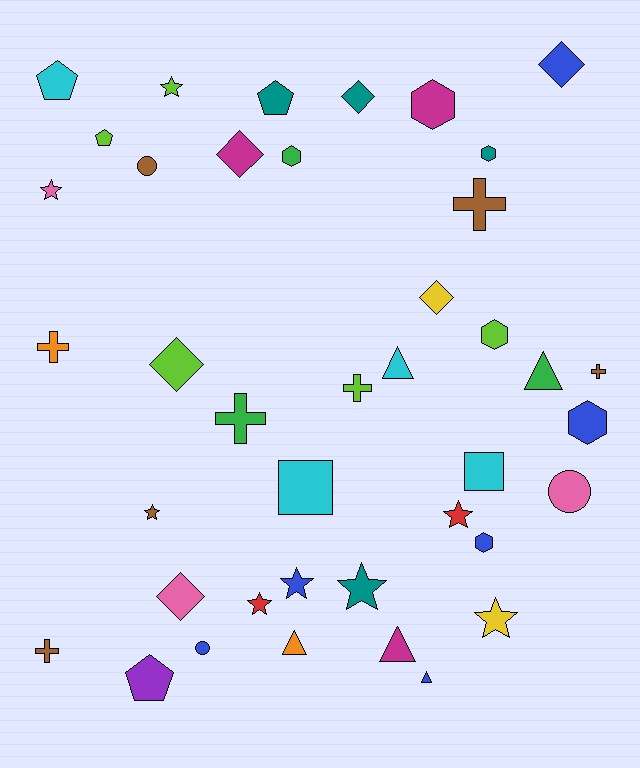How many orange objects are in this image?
There are 2 orange objects.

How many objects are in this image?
There are 40 objects.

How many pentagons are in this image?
There are 4 pentagons.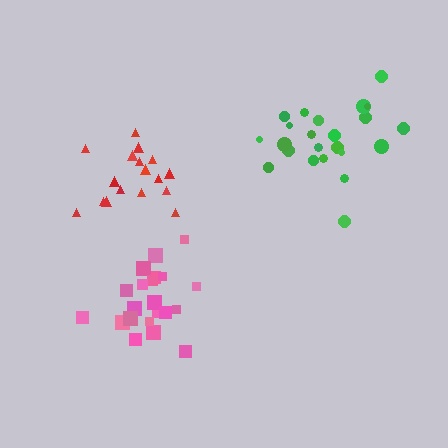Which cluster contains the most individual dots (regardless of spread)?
Green (23).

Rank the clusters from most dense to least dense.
pink, green, red.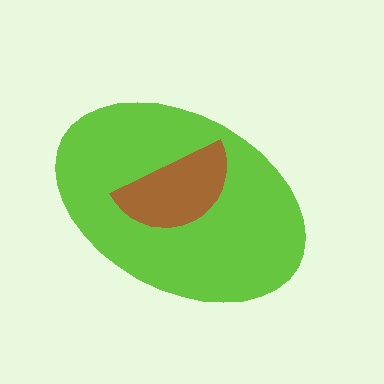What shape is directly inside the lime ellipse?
The brown semicircle.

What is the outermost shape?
The lime ellipse.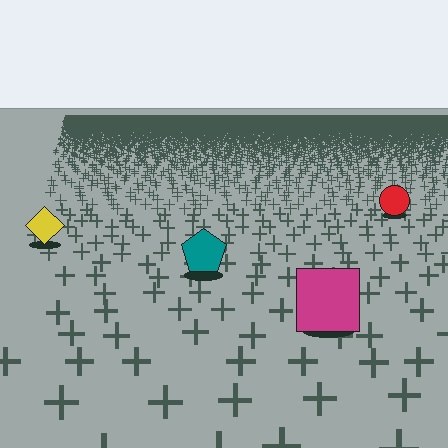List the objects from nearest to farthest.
From nearest to farthest: the magenta square, the teal pentagon, the yellow diamond, the red circle.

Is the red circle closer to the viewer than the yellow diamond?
No. The yellow diamond is closer — you can tell from the texture gradient: the ground texture is coarser near it.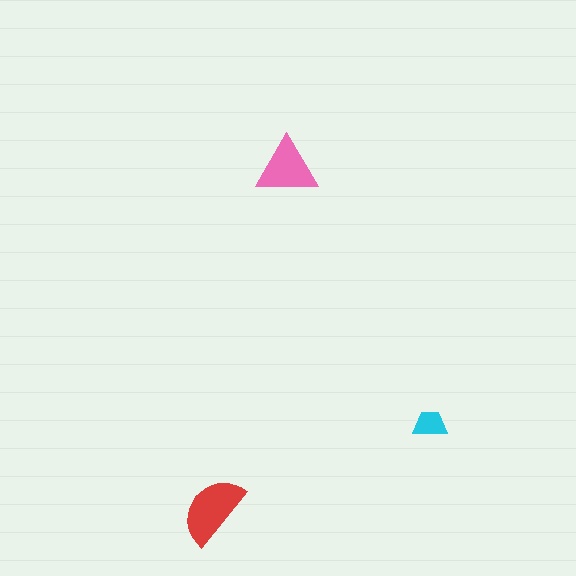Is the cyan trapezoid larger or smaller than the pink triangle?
Smaller.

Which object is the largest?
The red semicircle.